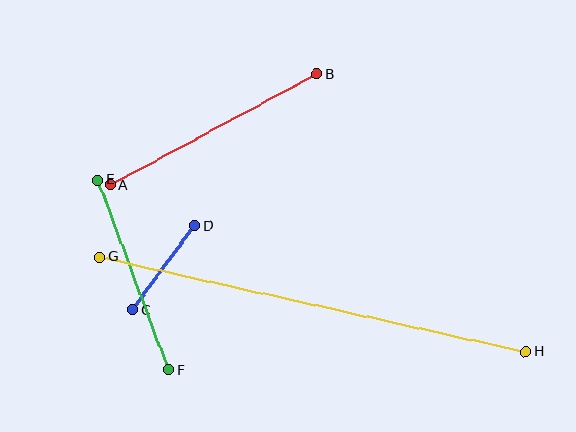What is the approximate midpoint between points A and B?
The midpoint is at approximately (214, 130) pixels.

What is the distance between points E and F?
The distance is approximately 203 pixels.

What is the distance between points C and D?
The distance is approximately 105 pixels.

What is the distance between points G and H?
The distance is approximately 437 pixels.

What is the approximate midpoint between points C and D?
The midpoint is at approximately (164, 268) pixels.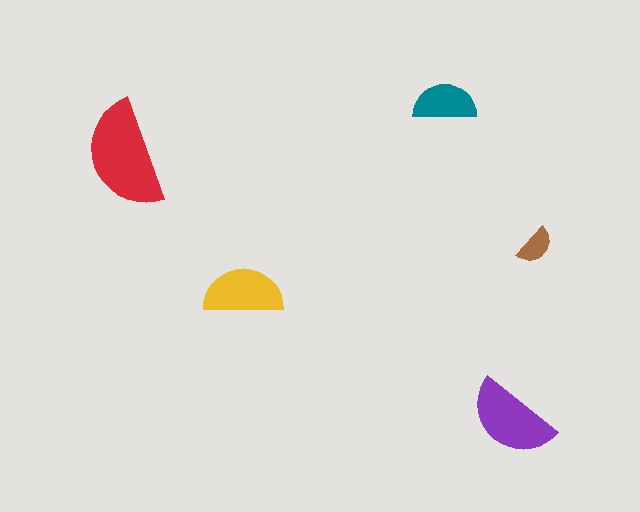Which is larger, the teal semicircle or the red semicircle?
The red one.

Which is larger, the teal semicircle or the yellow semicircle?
The yellow one.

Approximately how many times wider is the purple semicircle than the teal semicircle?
About 1.5 times wider.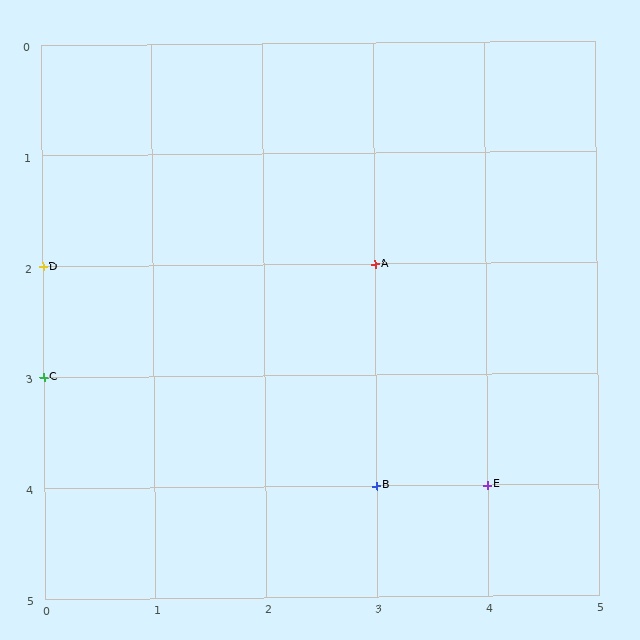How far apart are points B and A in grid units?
Points B and A are 2 rows apart.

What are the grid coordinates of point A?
Point A is at grid coordinates (3, 2).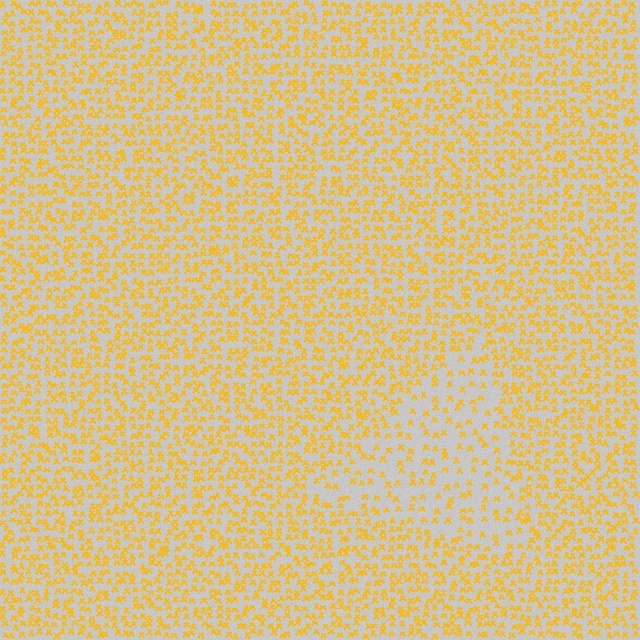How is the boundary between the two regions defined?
The boundary is defined by a change in element density (approximately 2.0x ratio). All elements are the same color, size, and shape.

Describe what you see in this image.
The image contains small yellow elements arranged at two different densities. A triangle-shaped region is visible where the elements are less densely packed than the surrounding area.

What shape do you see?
I see a triangle.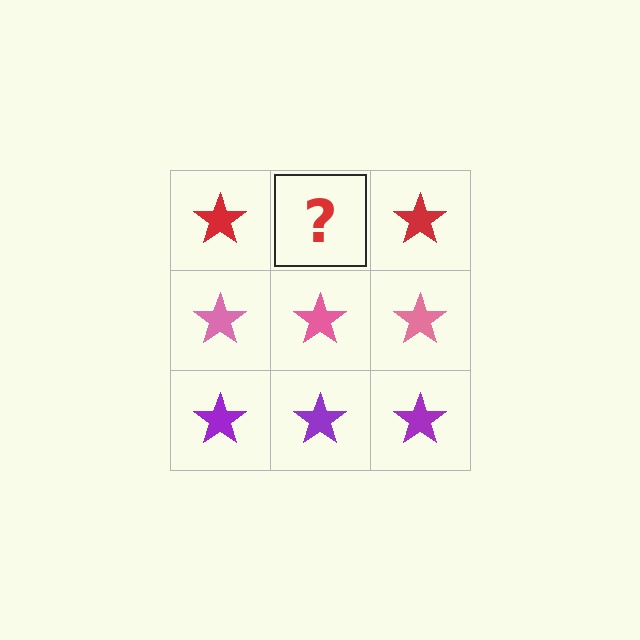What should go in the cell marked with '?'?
The missing cell should contain a red star.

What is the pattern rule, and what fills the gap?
The rule is that each row has a consistent color. The gap should be filled with a red star.